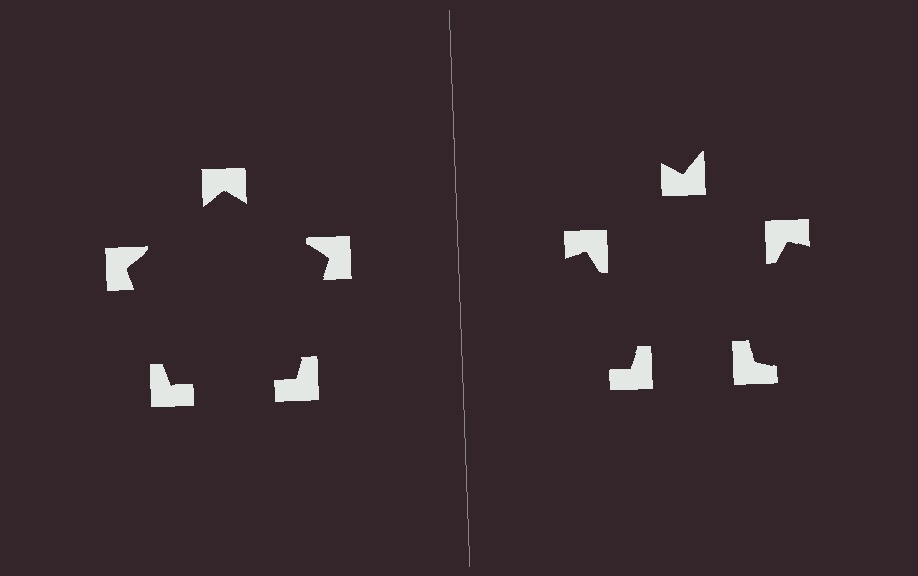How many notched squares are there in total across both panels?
10 — 5 on each side.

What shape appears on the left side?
An illusory pentagon.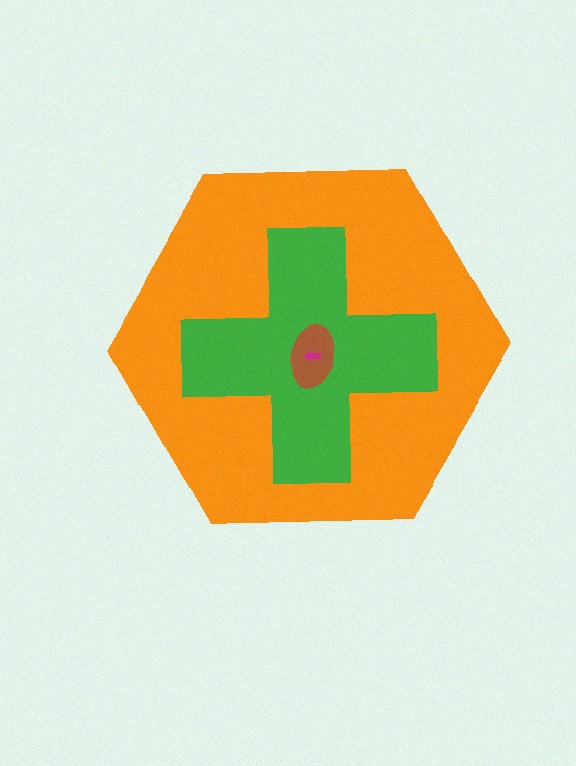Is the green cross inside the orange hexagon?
Yes.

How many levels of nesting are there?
4.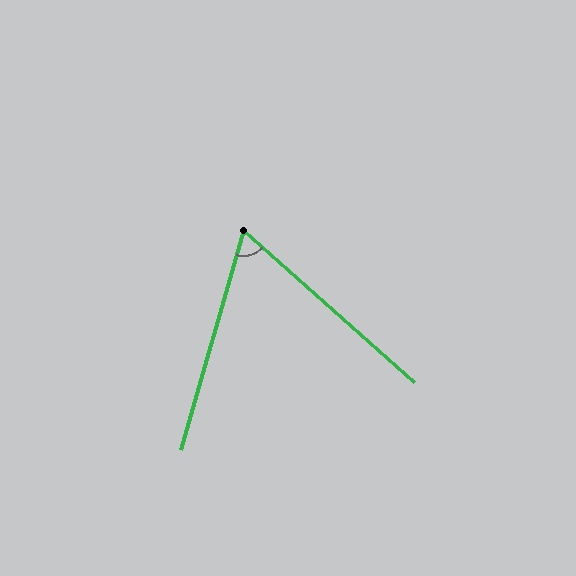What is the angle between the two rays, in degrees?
Approximately 64 degrees.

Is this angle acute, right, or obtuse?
It is acute.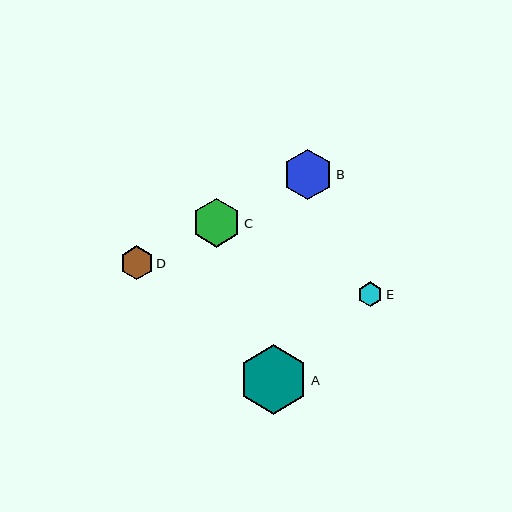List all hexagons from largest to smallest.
From largest to smallest: A, B, C, D, E.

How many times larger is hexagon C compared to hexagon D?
Hexagon C is approximately 1.5 times the size of hexagon D.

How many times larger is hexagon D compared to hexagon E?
Hexagon D is approximately 1.3 times the size of hexagon E.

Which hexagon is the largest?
Hexagon A is the largest with a size of approximately 69 pixels.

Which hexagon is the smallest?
Hexagon E is the smallest with a size of approximately 25 pixels.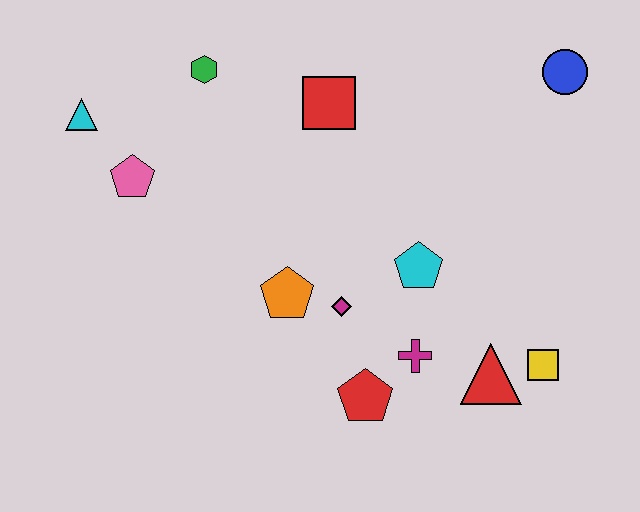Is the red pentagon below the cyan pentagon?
Yes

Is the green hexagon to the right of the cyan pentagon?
No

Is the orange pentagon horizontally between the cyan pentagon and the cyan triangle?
Yes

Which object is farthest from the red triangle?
The cyan triangle is farthest from the red triangle.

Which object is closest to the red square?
The green hexagon is closest to the red square.